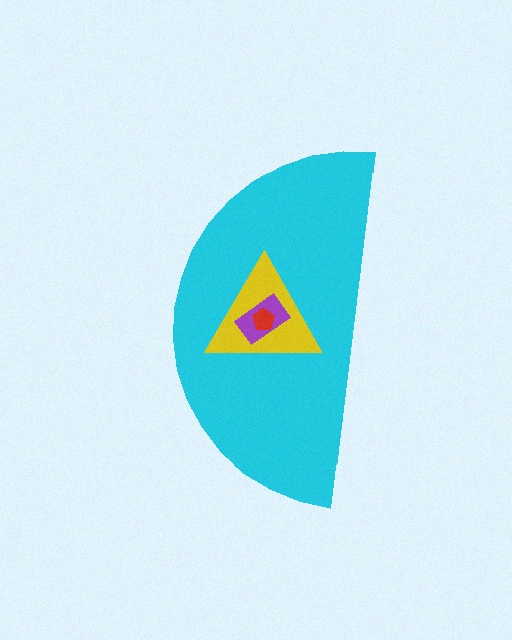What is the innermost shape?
The red pentagon.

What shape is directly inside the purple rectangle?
The red pentagon.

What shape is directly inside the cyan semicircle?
The yellow triangle.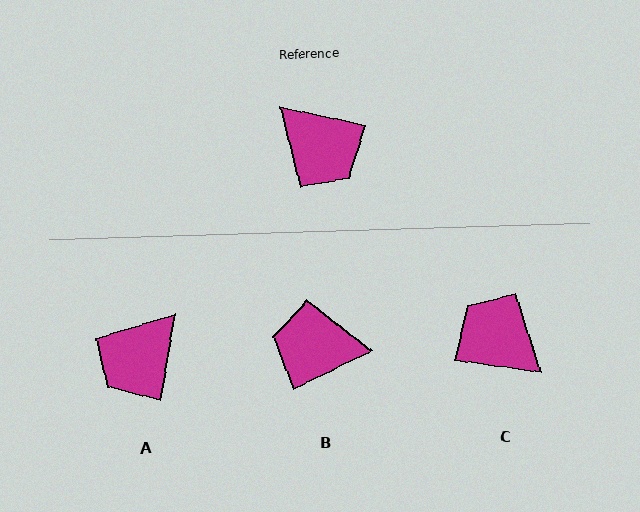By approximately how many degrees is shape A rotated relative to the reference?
Approximately 87 degrees clockwise.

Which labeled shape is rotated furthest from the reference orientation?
C, about 176 degrees away.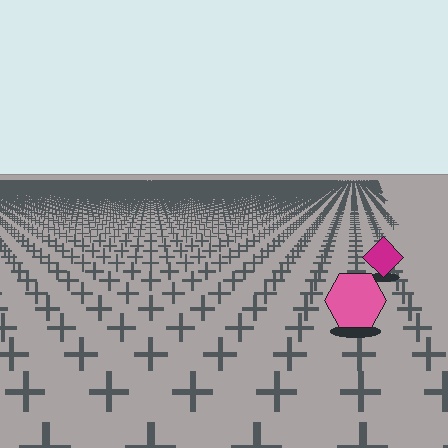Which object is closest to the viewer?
The pink hexagon is closest. The texture marks near it are larger and more spread out.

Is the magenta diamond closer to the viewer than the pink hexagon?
No. The pink hexagon is closer — you can tell from the texture gradient: the ground texture is coarser near it.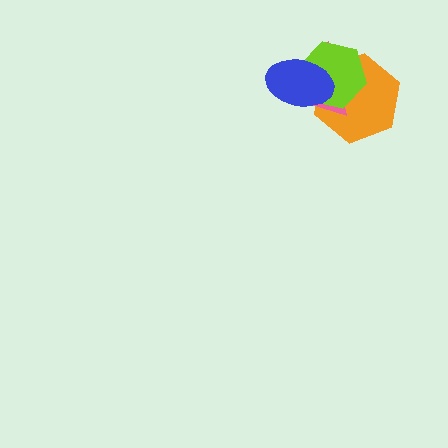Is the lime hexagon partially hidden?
Yes, it is partially covered by another shape.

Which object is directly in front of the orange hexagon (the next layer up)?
The pink triangle is directly in front of the orange hexagon.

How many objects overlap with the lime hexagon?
3 objects overlap with the lime hexagon.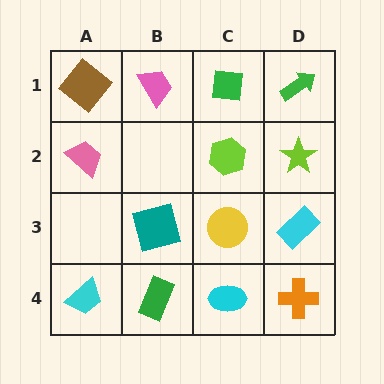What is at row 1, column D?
A green arrow.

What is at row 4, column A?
A cyan trapezoid.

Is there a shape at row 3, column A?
No, that cell is empty.